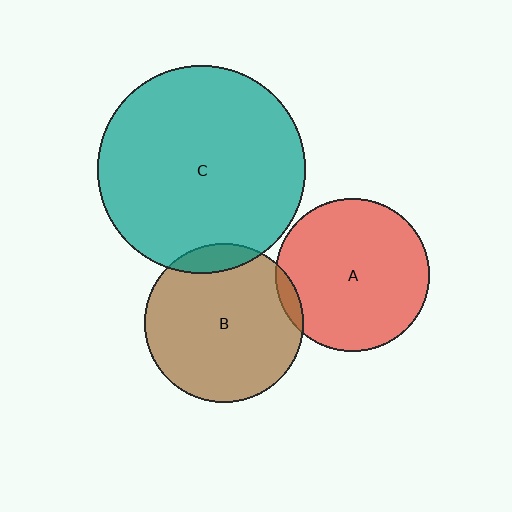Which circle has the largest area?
Circle C (teal).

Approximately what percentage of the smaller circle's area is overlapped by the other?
Approximately 5%.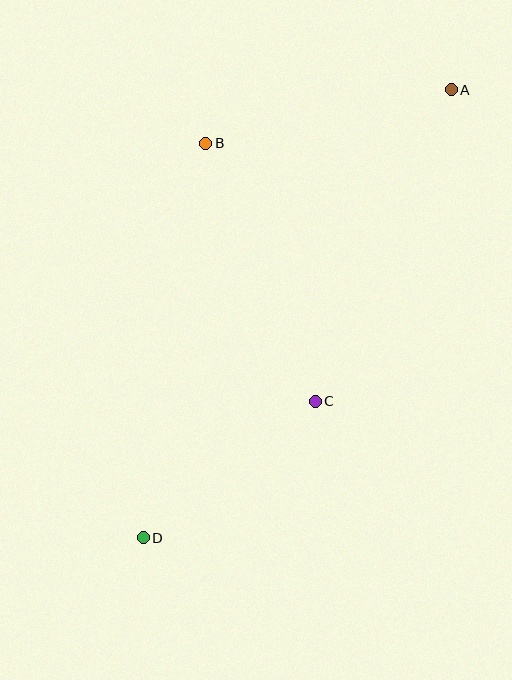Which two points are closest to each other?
Points C and D are closest to each other.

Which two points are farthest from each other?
Points A and D are farthest from each other.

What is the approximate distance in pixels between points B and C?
The distance between B and C is approximately 280 pixels.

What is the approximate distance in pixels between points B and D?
The distance between B and D is approximately 400 pixels.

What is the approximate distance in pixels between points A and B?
The distance between A and B is approximately 251 pixels.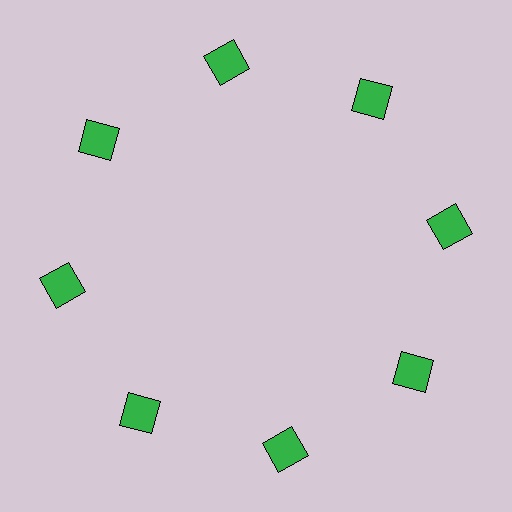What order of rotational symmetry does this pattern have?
This pattern has 8-fold rotational symmetry.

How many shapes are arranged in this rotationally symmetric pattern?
There are 8 shapes, arranged in 8 groups of 1.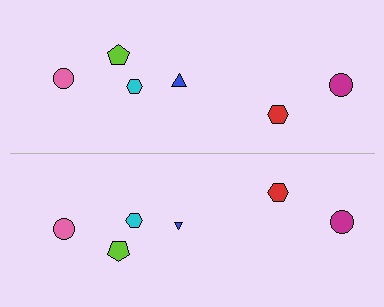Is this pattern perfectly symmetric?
No, the pattern is not perfectly symmetric. The blue triangle on the bottom side has a different size than its mirror counterpart.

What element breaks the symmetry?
The blue triangle on the bottom side has a different size than its mirror counterpart.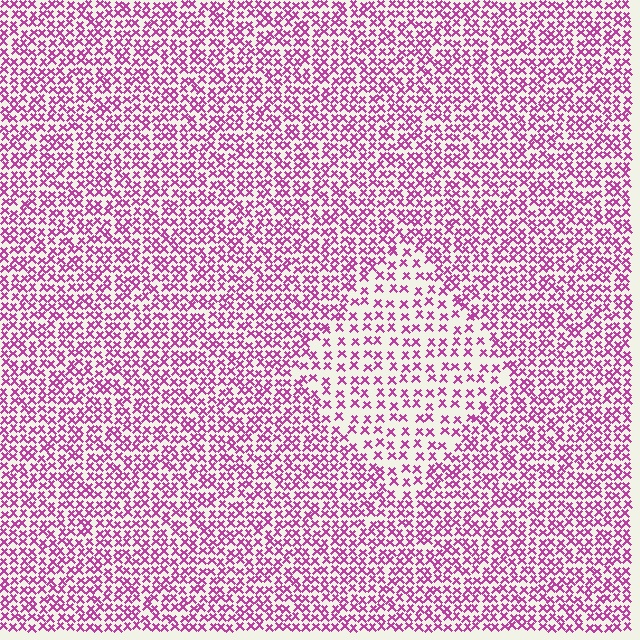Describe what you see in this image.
The image contains small magenta elements arranged at two different densities. A diamond-shaped region is visible where the elements are less densely packed than the surrounding area.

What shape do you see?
I see a diamond.